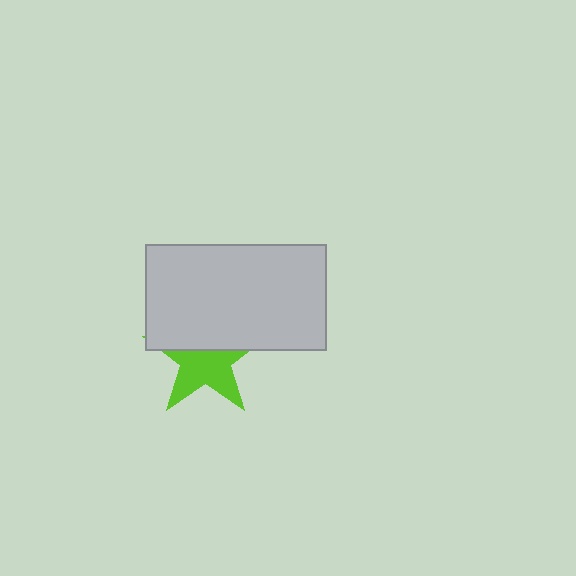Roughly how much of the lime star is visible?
About half of it is visible (roughly 54%).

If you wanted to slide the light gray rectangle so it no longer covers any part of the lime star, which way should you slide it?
Slide it up — that is the most direct way to separate the two shapes.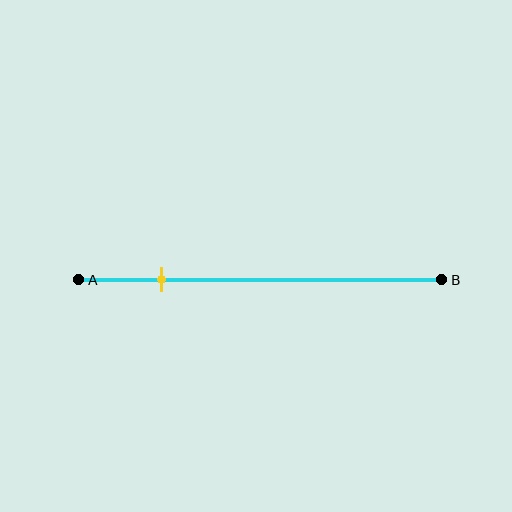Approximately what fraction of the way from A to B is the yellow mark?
The yellow mark is approximately 25% of the way from A to B.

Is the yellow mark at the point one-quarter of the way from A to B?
Yes, the mark is approximately at the one-quarter point.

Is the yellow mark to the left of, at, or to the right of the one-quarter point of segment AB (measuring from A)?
The yellow mark is approximately at the one-quarter point of segment AB.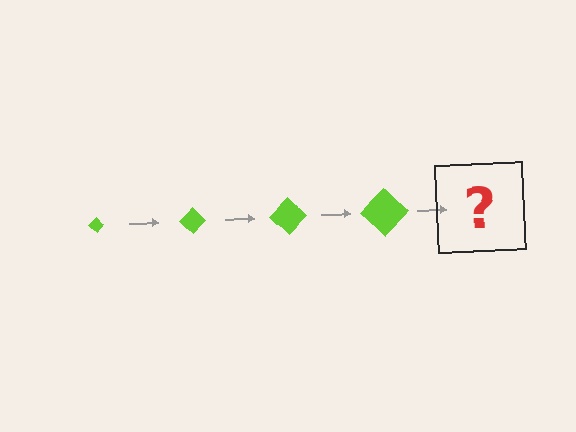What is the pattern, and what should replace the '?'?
The pattern is that the diamond gets progressively larger each step. The '?' should be a lime diamond, larger than the previous one.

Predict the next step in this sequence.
The next step is a lime diamond, larger than the previous one.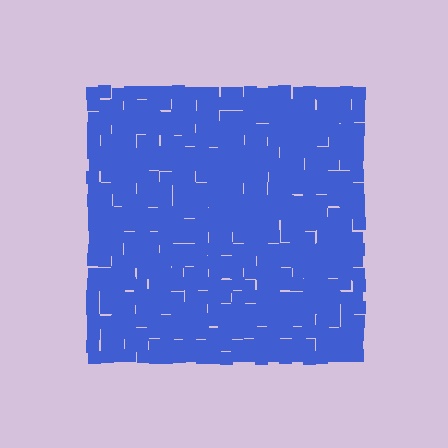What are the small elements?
The small elements are squares.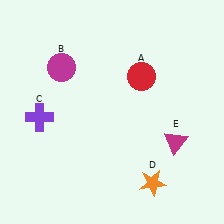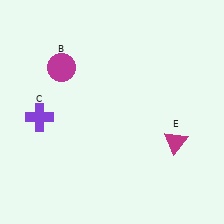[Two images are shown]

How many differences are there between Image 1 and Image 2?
There are 2 differences between the two images.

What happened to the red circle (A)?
The red circle (A) was removed in Image 2. It was in the top-right area of Image 1.